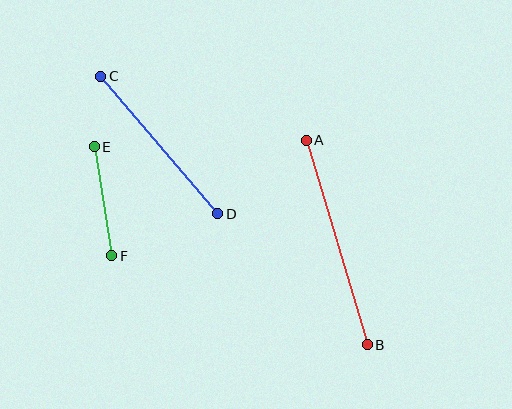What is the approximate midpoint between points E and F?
The midpoint is at approximately (103, 201) pixels.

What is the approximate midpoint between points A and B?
The midpoint is at approximately (337, 243) pixels.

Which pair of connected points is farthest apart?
Points A and B are farthest apart.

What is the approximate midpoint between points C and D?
The midpoint is at approximately (159, 145) pixels.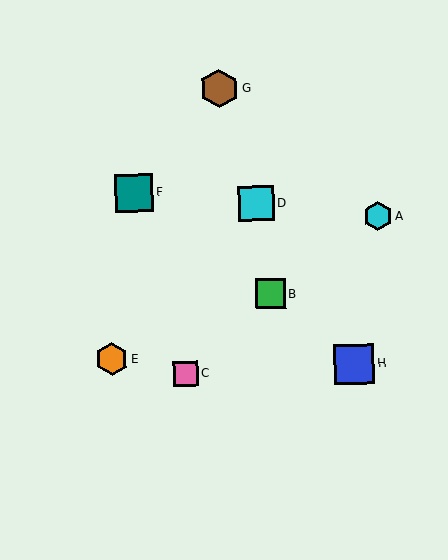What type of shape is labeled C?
Shape C is a pink square.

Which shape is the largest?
The blue square (labeled H) is the largest.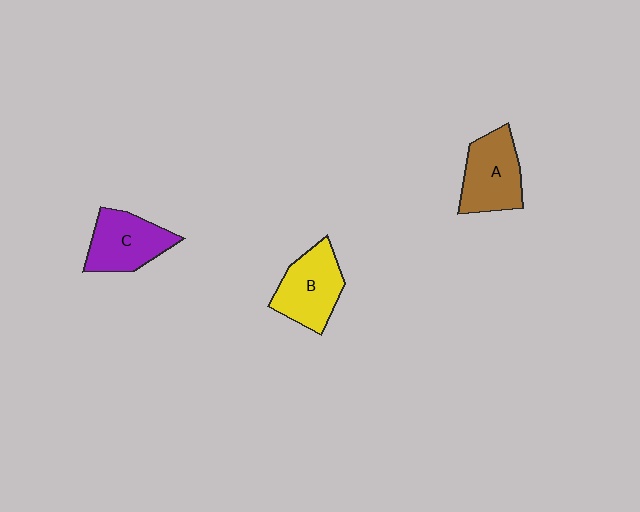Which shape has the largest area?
Shape A (brown).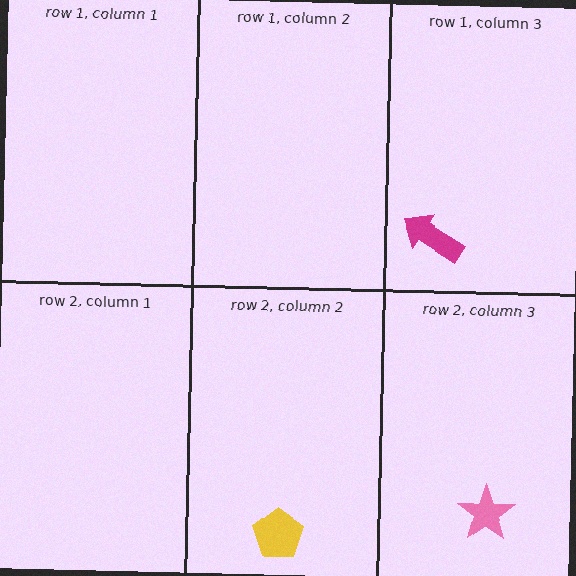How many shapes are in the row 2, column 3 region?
1.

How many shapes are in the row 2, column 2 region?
1.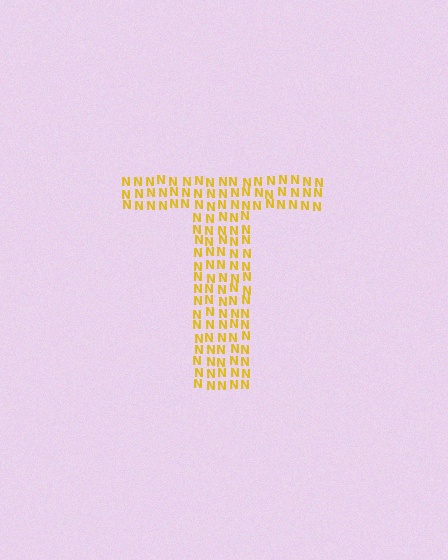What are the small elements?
The small elements are letter N's.